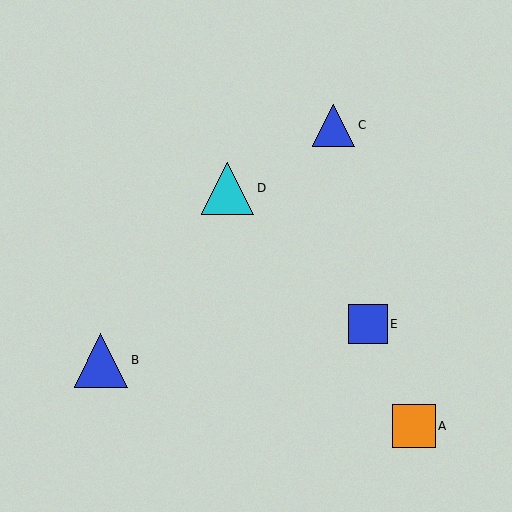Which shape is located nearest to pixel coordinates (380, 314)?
The blue square (labeled E) at (368, 324) is nearest to that location.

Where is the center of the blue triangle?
The center of the blue triangle is at (334, 125).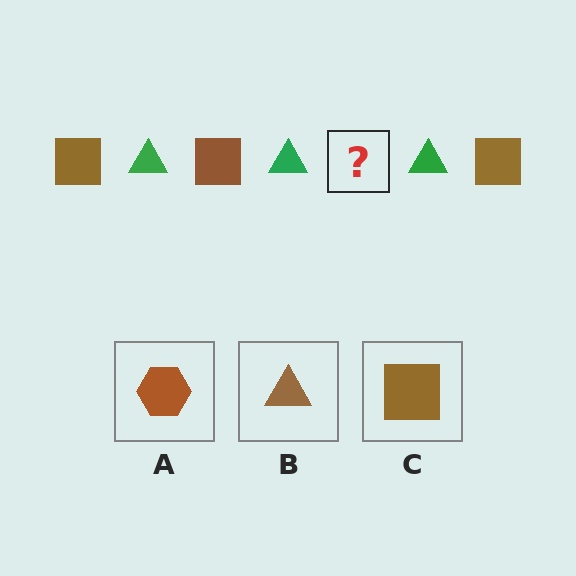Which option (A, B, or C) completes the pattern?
C.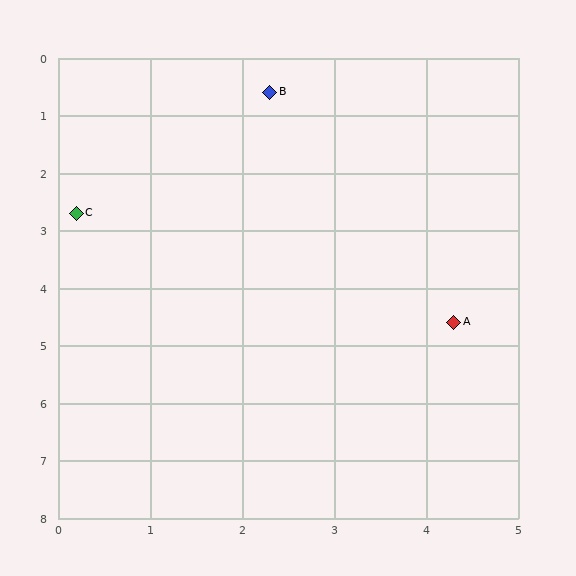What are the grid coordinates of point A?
Point A is at approximately (4.3, 4.6).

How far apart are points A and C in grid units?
Points A and C are about 4.5 grid units apart.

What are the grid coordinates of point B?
Point B is at approximately (2.3, 0.6).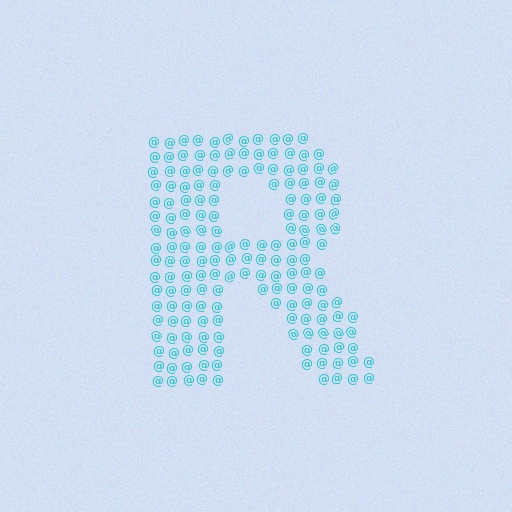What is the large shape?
The large shape is the letter R.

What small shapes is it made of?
It is made of small at signs.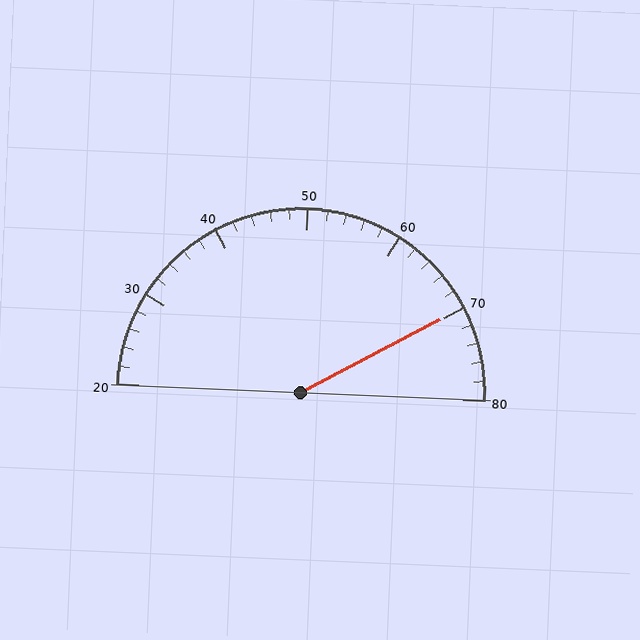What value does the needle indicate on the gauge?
The needle indicates approximately 70.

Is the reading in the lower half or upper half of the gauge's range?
The reading is in the upper half of the range (20 to 80).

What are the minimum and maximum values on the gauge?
The gauge ranges from 20 to 80.